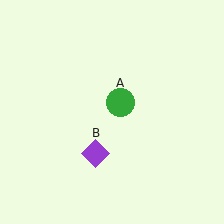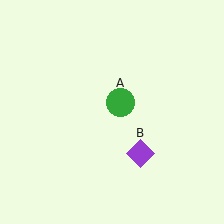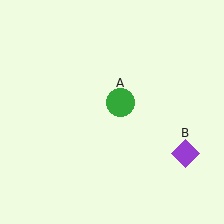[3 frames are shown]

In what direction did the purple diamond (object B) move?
The purple diamond (object B) moved right.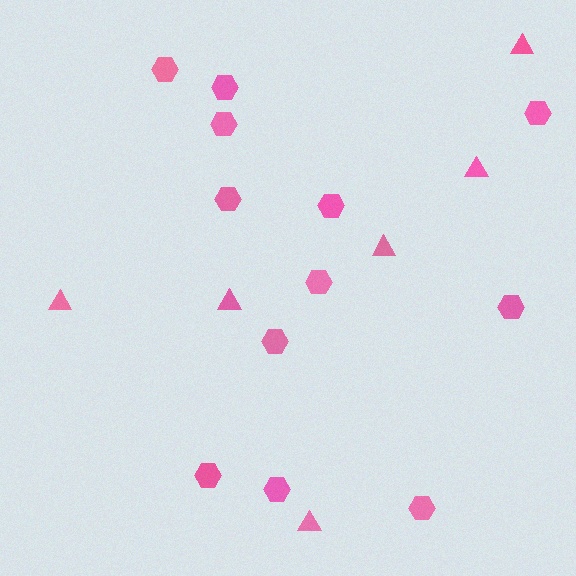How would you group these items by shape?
There are 2 groups: one group of hexagons (12) and one group of triangles (6).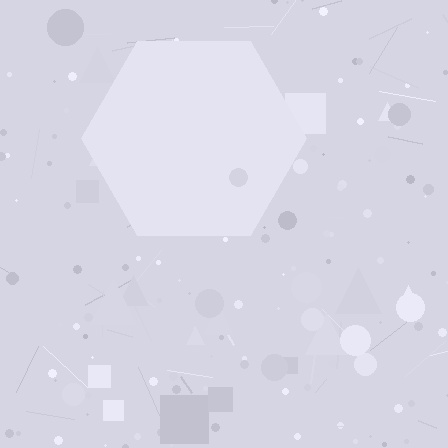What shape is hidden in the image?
A hexagon is hidden in the image.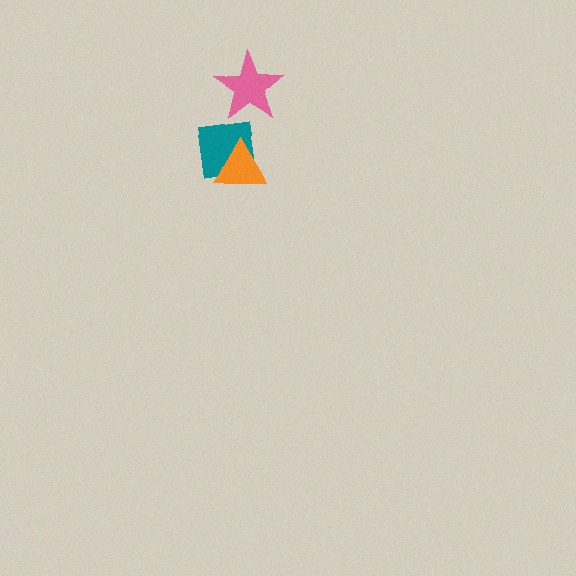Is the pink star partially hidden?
No, no other shape covers it.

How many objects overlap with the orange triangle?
1 object overlaps with the orange triangle.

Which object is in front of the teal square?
The orange triangle is in front of the teal square.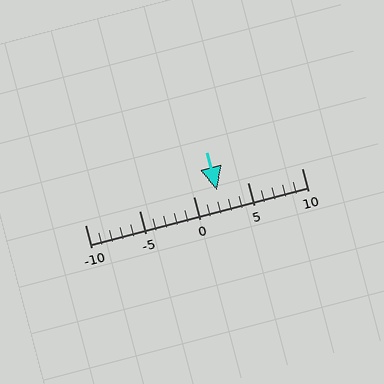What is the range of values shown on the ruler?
The ruler shows values from -10 to 10.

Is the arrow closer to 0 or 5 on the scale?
The arrow is closer to 0.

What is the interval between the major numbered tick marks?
The major tick marks are spaced 5 units apart.